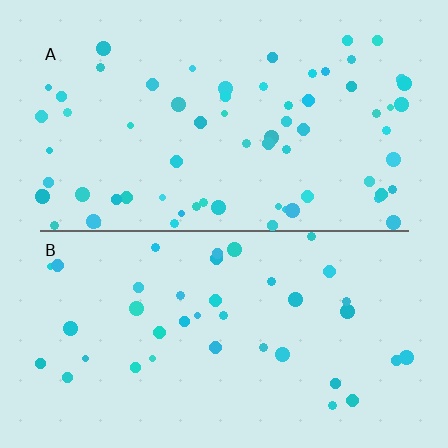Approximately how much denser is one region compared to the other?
Approximately 1.7× — region A over region B.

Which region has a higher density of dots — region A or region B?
A (the top).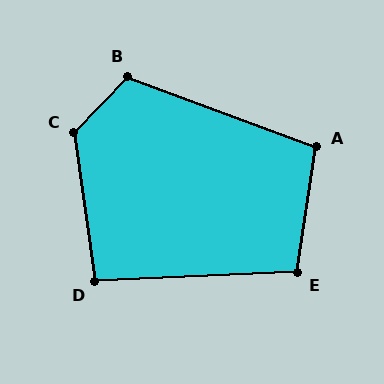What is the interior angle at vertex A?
Approximately 102 degrees (obtuse).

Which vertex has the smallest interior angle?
D, at approximately 95 degrees.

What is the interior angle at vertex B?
Approximately 113 degrees (obtuse).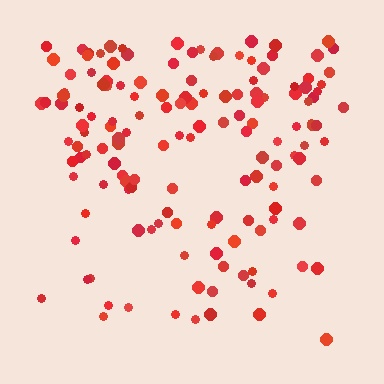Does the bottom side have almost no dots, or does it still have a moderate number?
Still a moderate number, just noticeably fewer than the top.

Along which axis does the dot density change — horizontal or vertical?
Vertical.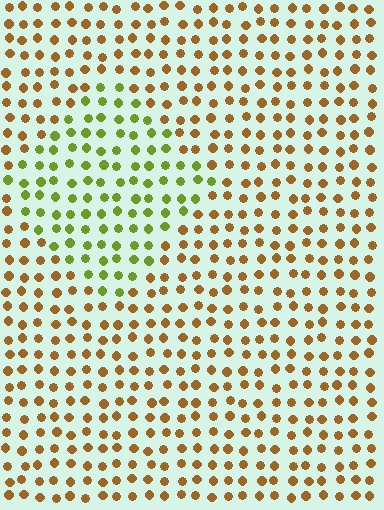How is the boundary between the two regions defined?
The boundary is defined purely by a slight shift in hue (about 52 degrees). Spacing, size, and orientation are identical on both sides.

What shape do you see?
I see a diamond.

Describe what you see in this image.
The image is filled with small brown elements in a uniform arrangement. A diamond-shaped region is visible where the elements are tinted to a slightly different hue, forming a subtle color boundary.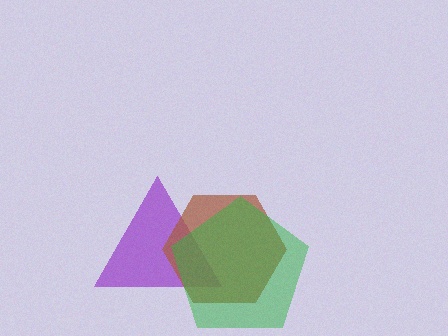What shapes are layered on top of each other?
The layered shapes are: a purple triangle, a brown hexagon, a green pentagon.